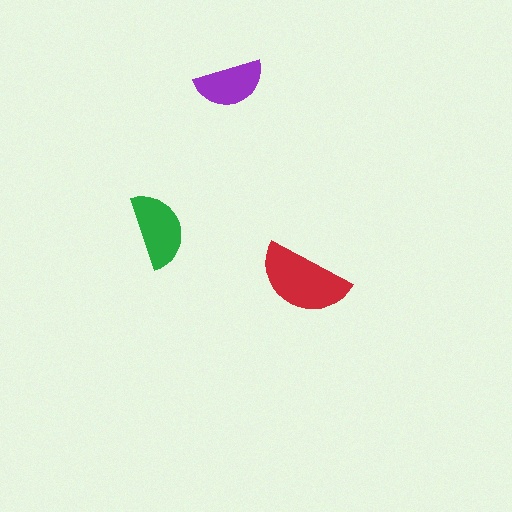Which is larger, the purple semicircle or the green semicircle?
The green one.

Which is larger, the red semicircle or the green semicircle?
The red one.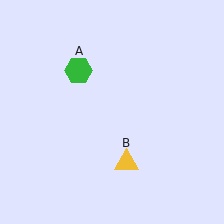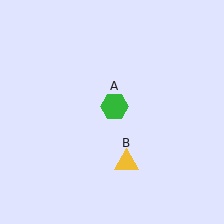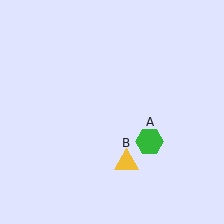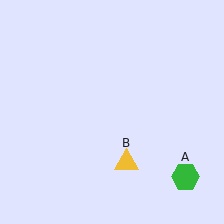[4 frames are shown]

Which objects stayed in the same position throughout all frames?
Yellow triangle (object B) remained stationary.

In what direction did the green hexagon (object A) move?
The green hexagon (object A) moved down and to the right.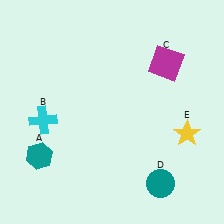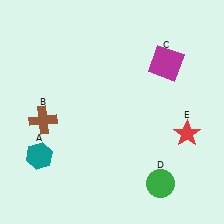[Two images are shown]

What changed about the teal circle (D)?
In Image 1, D is teal. In Image 2, it changed to green.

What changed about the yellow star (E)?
In Image 1, E is yellow. In Image 2, it changed to red.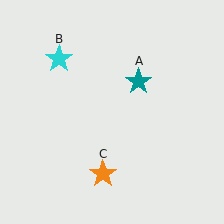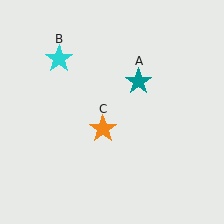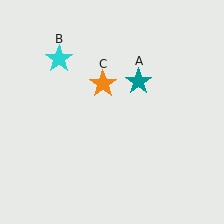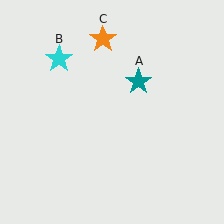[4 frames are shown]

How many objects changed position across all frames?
1 object changed position: orange star (object C).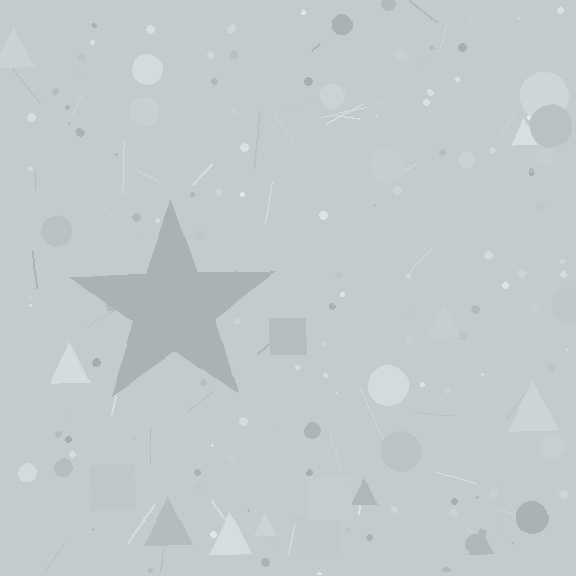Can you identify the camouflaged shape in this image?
The camouflaged shape is a star.